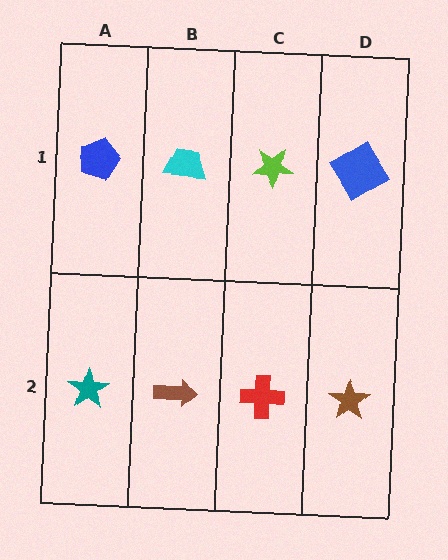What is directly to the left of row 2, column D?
A red cross.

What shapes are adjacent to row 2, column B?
A cyan trapezoid (row 1, column B), a teal star (row 2, column A), a red cross (row 2, column C).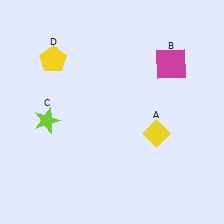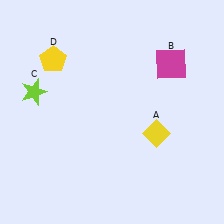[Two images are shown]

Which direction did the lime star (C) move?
The lime star (C) moved up.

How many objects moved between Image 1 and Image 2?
1 object moved between the two images.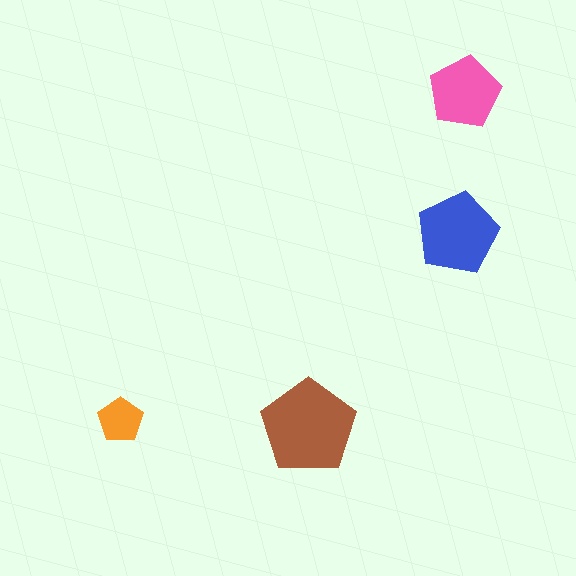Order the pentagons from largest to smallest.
the brown one, the blue one, the pink one, the orange one.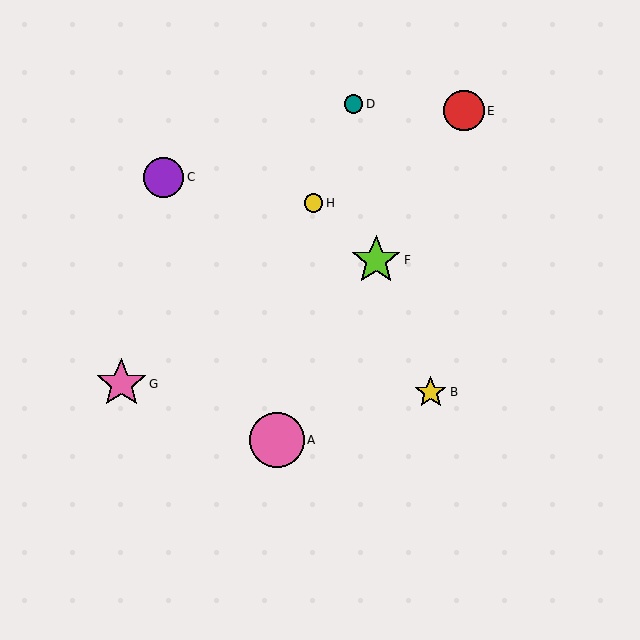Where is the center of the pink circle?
The center of the pink circle is at (277, 440).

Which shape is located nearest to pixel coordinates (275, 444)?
The pink circle (labeled A) at (277, 440) is nearest to that location.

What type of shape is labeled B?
Shape B is a yellow star.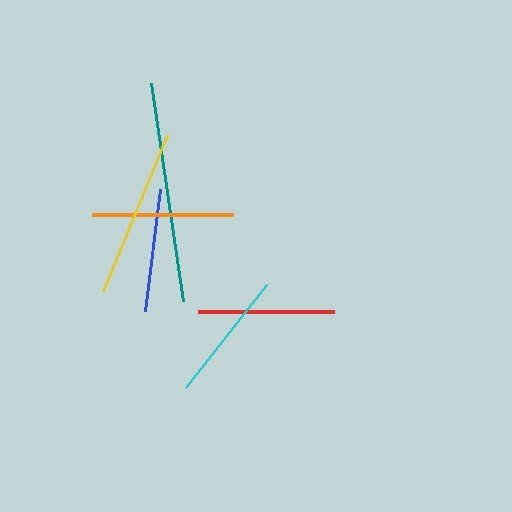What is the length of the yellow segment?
The yellow segment is approximately 169 pixels long.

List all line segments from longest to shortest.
From longest to shortest: teal, yellow, orange, red, cyan, blue.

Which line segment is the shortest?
The blue line is the shortest at approximately 123 pixels.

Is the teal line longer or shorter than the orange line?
The teal line is longer than the orange line.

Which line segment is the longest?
The teal line is the longest at approximately 220 pixels.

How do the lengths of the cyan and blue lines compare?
The cyan and blue lines are approximately the same length.